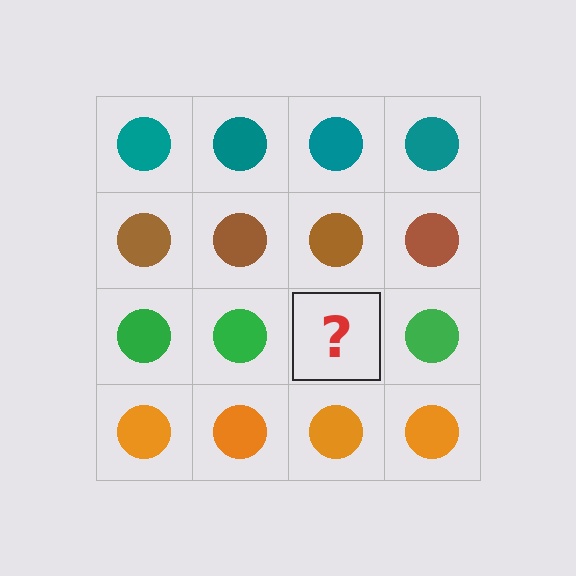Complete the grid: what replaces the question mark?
The question mark should be replaced with a green circle.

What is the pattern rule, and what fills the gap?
The rule is that each row has a consistent color. The gap should be filled with a green circle.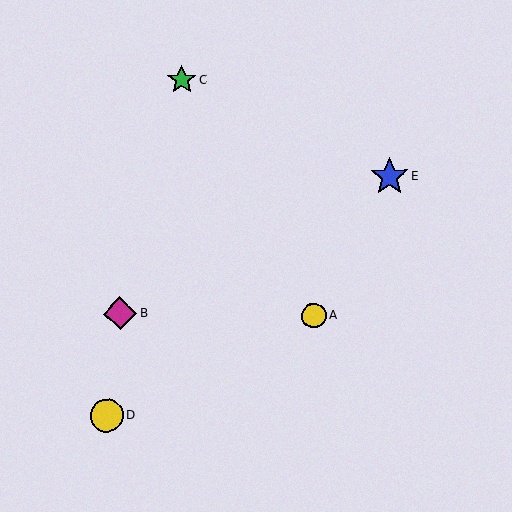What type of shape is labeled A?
Shape A is a yellow circle.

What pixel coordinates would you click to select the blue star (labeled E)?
Click at (389, 176) to select the blue star E.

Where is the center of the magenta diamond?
The center of the magenta diamond is at (120, 314).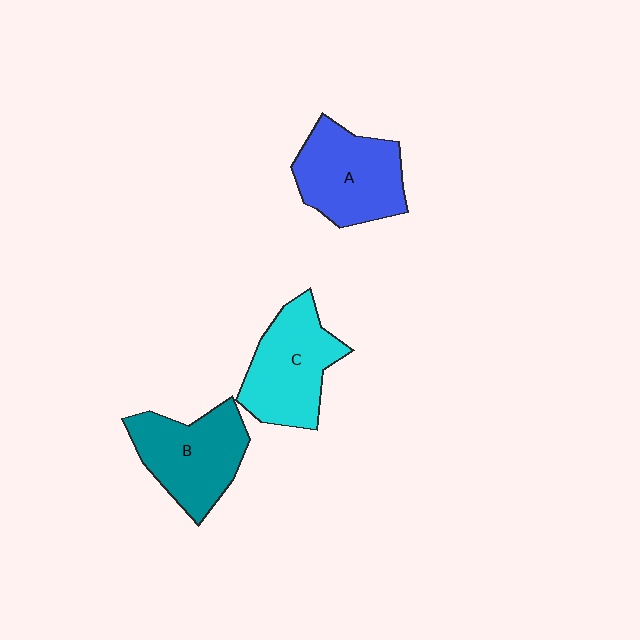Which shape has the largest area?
Shape A (blue).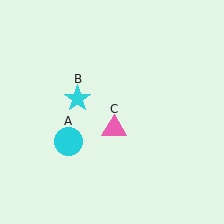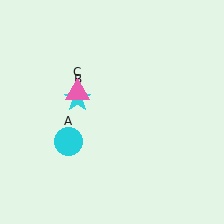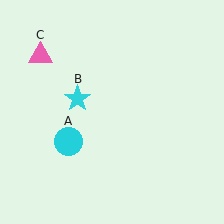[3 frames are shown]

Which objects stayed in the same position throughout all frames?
Cyan circle (object A) and cyan star (object B) remained stationary.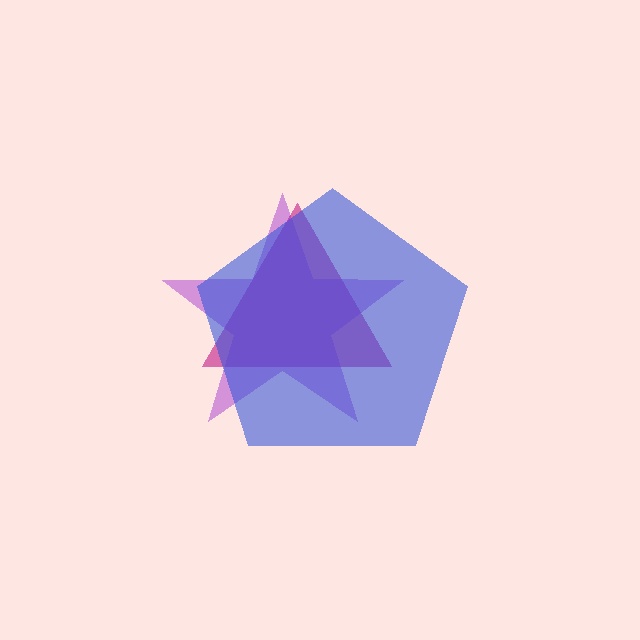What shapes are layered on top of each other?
The layered shapes are: a magenta triangle, a purple star, a blue pentagon.